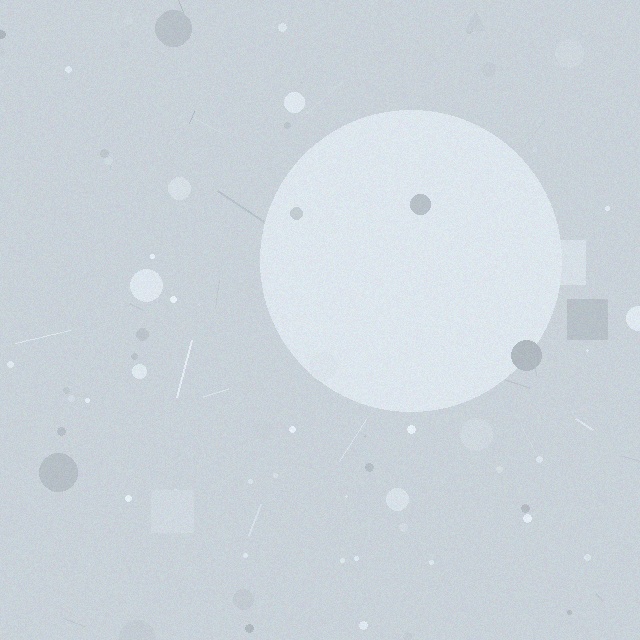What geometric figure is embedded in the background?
A circle is embedded in the background.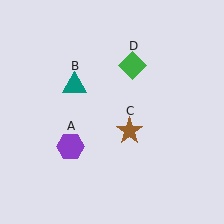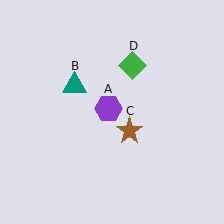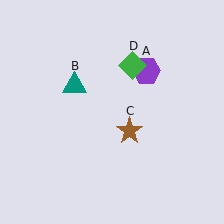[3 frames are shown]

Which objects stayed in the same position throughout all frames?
Teal triangle (object B) and brown star (object C) and green diamond (object D) remained stationary.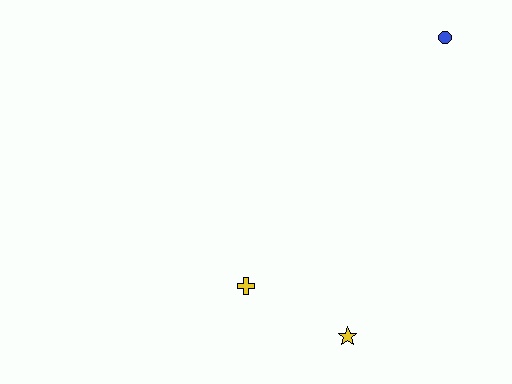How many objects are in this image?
There are 3 objects.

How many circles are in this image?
There is 1 circle.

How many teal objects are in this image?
There are no teal objects.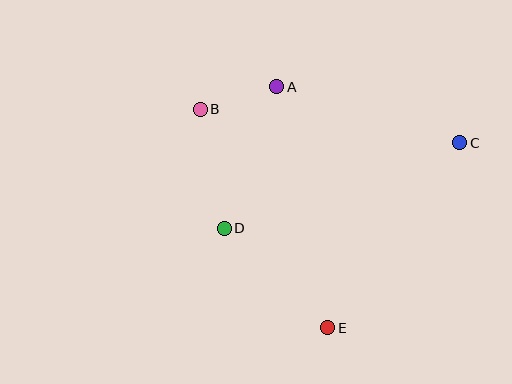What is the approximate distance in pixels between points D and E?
The distance between D and E is approximately 143 pixels.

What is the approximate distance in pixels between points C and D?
The distance between C and D is approximately 250 pixels.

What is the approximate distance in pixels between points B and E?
The distance between B and E is approximately 253 pixels.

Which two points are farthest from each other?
Points B and C are farthest from each other.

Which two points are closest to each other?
Points A and B are closest to each other.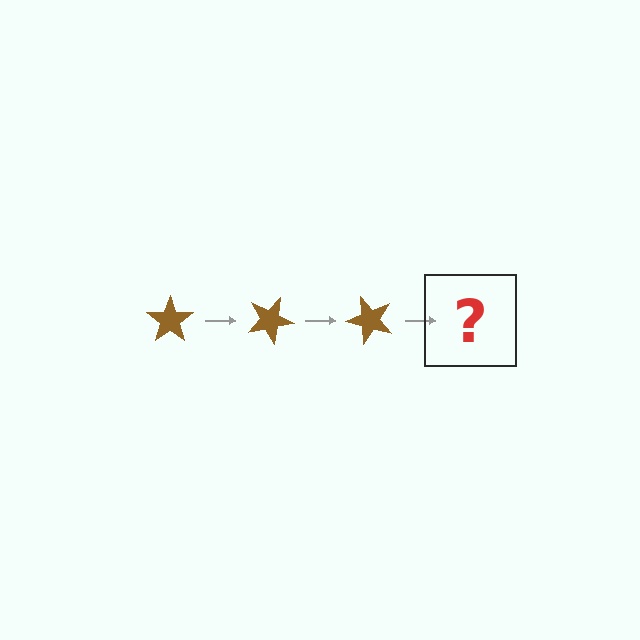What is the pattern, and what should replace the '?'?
The pattern is that the star rotates 25 degrees each step. The '?' should be a brown star rotated 75 degrees.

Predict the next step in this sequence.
The next step is a brown star rotated 75 degrees.